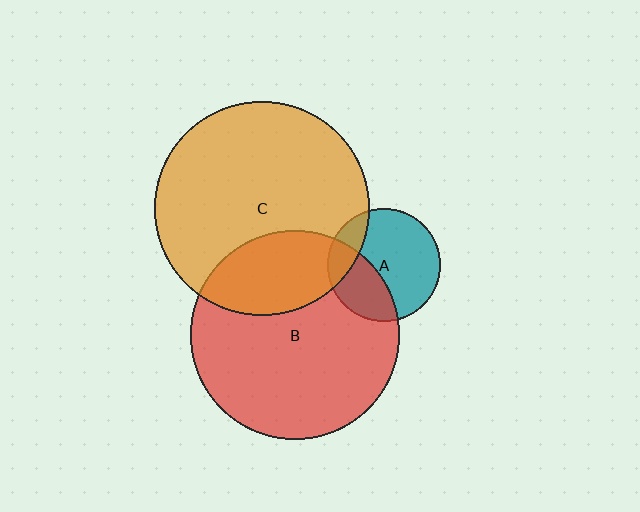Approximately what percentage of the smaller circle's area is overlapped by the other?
Approximately 35%.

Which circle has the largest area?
Circle C (orange).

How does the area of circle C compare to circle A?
Approximately 3.6 times.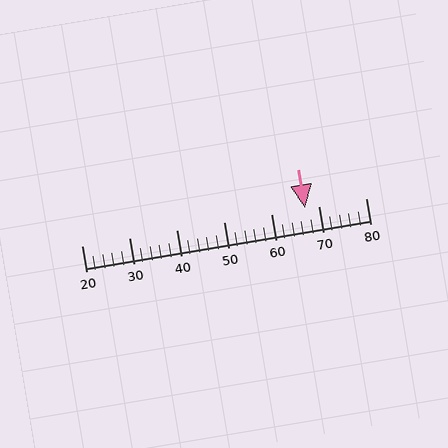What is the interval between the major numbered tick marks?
The major tick marks are spaced 10 units apart.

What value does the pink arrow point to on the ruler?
The pink arrow points to approximately 67.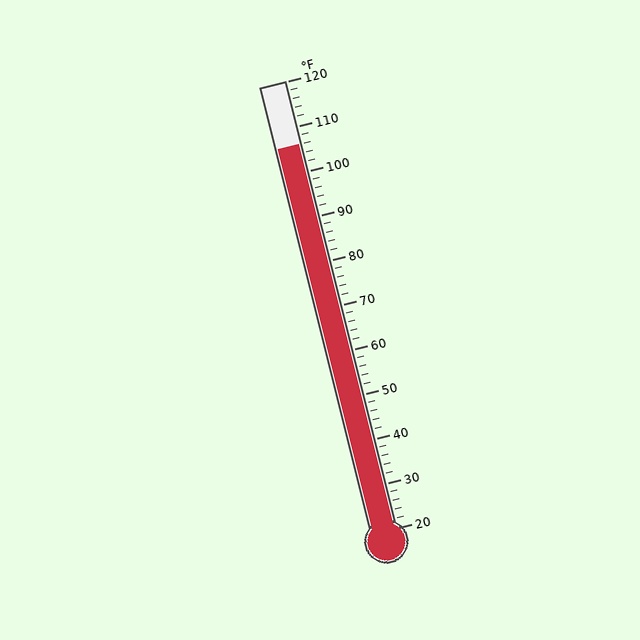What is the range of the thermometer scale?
The thermometer scale ranges from 20°F to 120°F.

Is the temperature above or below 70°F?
The temperature is above 70°F.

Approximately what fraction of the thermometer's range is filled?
The thermometer is filled to approximately 85% of its range.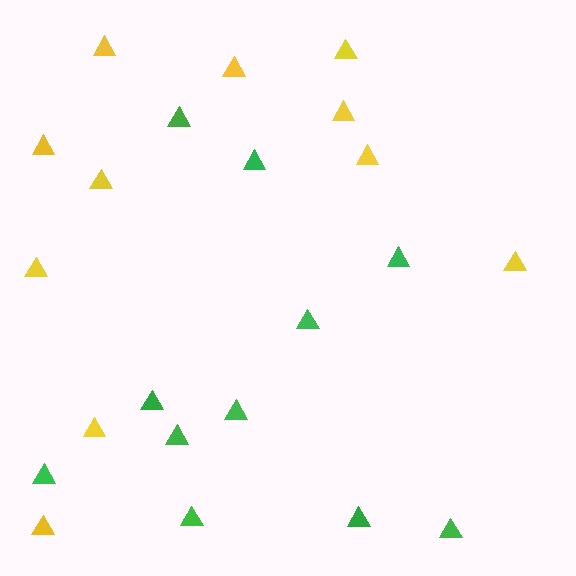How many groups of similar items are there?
There are 2 groups: one group of green triangles (11) and one group of yellow triangles (11).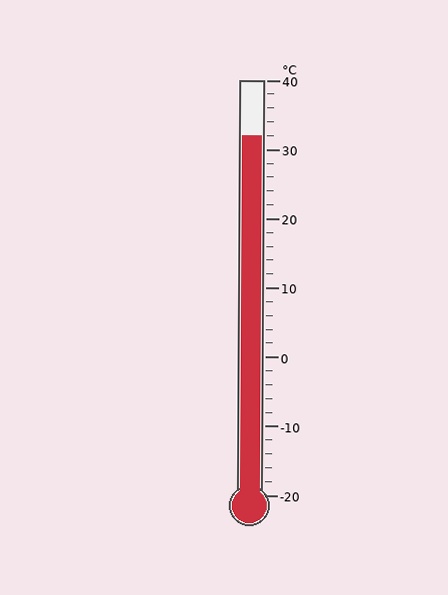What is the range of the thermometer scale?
The thermometer scale ranges from -20°C to 40°C.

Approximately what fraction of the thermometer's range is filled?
The thermometer is filled to approximately 85% of its range.